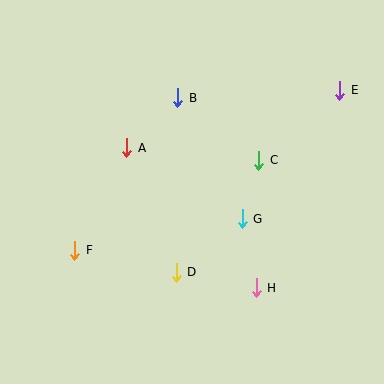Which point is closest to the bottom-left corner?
Point F is closest to the bottom-left corner.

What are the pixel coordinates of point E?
Point E is at (340, 90).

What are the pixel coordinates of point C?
Point C is at (259, 160).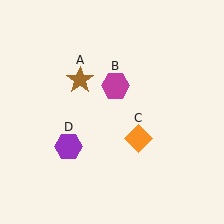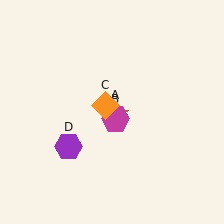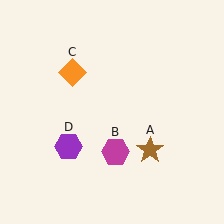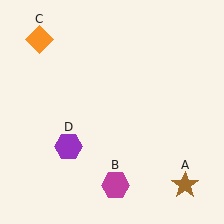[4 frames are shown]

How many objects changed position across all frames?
3 objects changed position: brown star (object A), magenta hexagon (object B), orange diamond (object C).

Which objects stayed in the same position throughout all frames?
Purple hexagon (object D) remained stationary.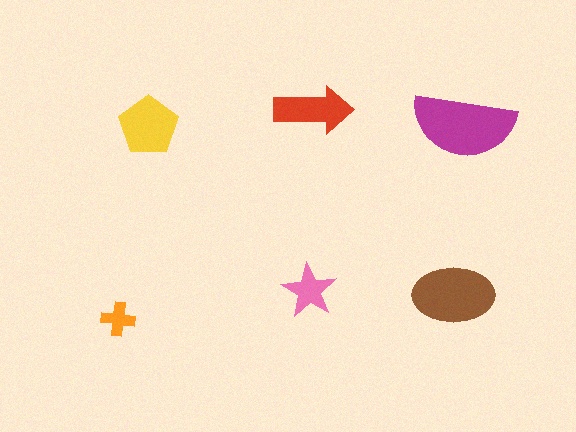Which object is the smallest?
The orange cross.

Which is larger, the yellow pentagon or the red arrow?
The yellow pentagon.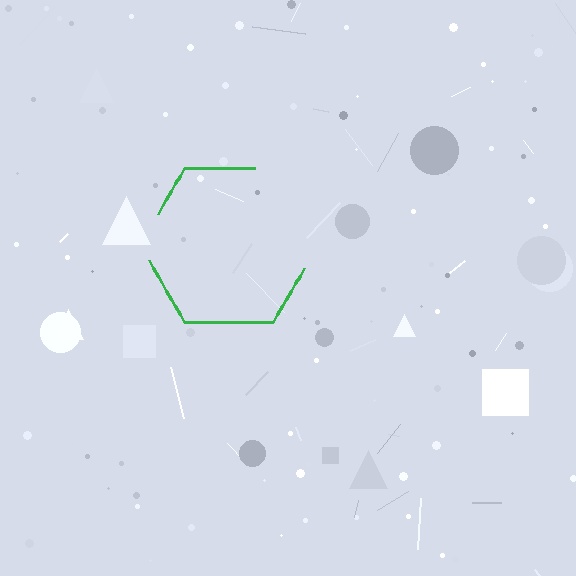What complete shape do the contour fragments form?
The contour fragments form a hexagon.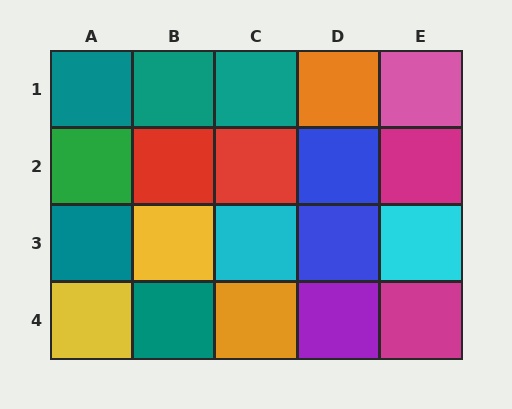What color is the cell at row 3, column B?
Yellow.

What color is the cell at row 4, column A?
Yellow.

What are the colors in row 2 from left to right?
Green, red, red, blue, magenta.